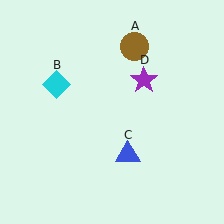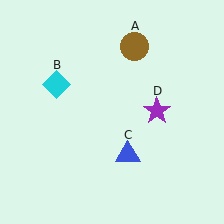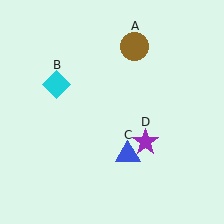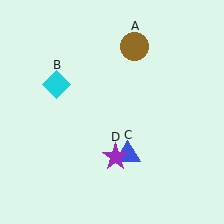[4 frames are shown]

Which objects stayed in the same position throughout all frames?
Brown circle (object A) and cyan diamond (object B) and blue triangle (object C) remained stationary.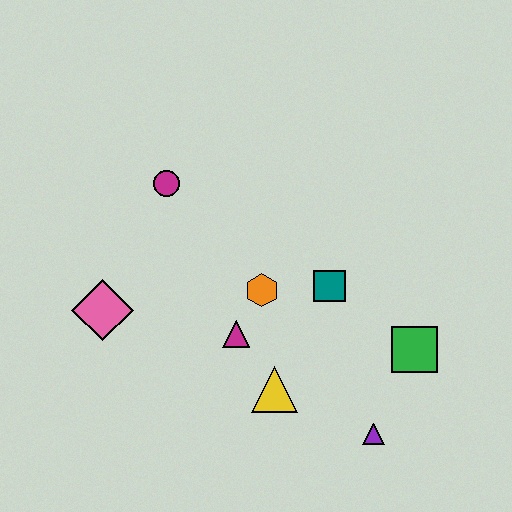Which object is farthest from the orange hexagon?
The purple triangle is farthest from the orange hexagon.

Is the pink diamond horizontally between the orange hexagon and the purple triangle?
No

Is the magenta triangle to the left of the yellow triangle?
Yes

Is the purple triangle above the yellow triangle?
No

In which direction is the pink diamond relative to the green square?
The pink diamond is to the left of the green square.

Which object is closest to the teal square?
The orange hexagon is closest to the teal square.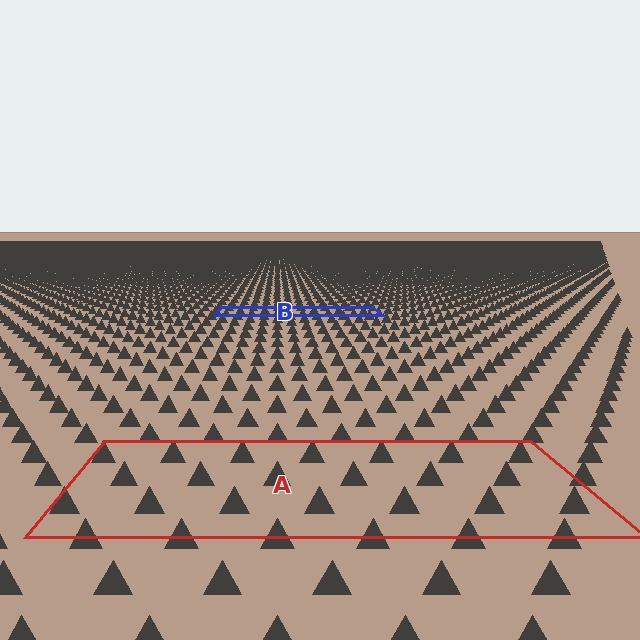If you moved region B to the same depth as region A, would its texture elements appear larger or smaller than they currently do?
They would appear larger. At a closer depth, the same texture elements are projected at a bigger on-screen size.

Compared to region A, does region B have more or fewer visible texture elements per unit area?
Region B has more texture elements per unit area — they are packed more densely because it is farther away.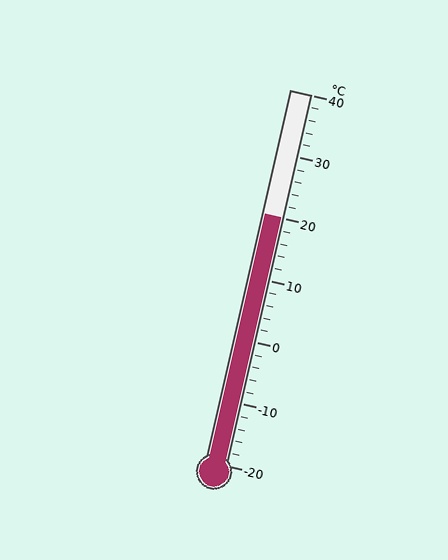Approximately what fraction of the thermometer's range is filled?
The thermometer is filled to approximately 65% of its range.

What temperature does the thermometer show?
The thermometer shows approximately 20°C.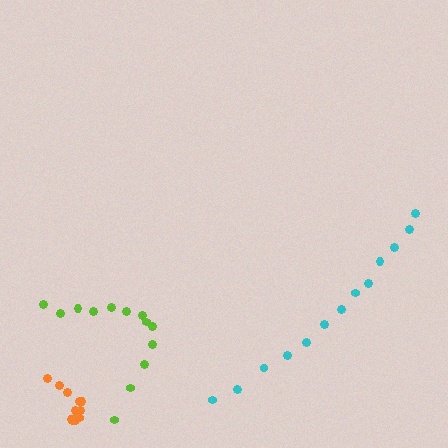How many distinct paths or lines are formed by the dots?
There are 3 distinct paths.